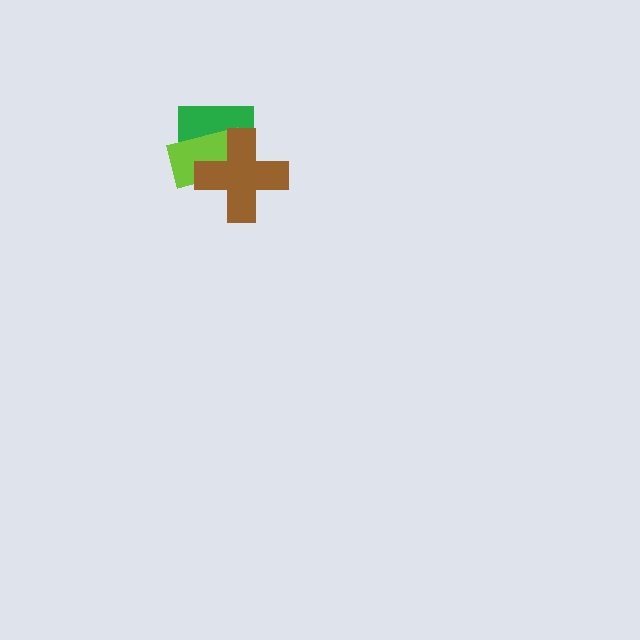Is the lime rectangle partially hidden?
Yes, it is partially covered by another shape.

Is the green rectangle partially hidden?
Yes, it is partially covered by another shape.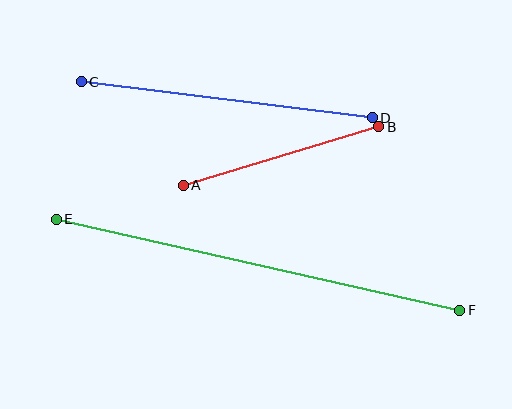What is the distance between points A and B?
The distance is approximately 204 pixels.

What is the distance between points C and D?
The distance is approximately 293 pixels.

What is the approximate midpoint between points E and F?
The midpoint is at approximately (258, 265) pixels.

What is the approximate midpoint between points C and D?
The midpoint is at approximately (227, 100) pixels.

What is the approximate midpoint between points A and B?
The midpoint is at approximately (281, 156) pixels.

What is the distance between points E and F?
The distance is approximately 413 pixels.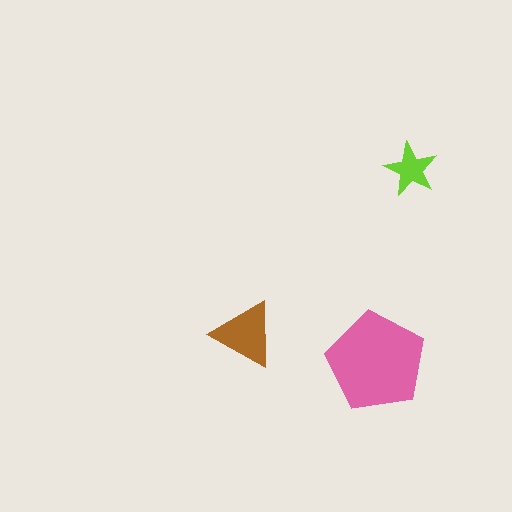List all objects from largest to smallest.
The pink pentagon, the brown triangle, the lime star.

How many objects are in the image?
There are 3 objects in the image.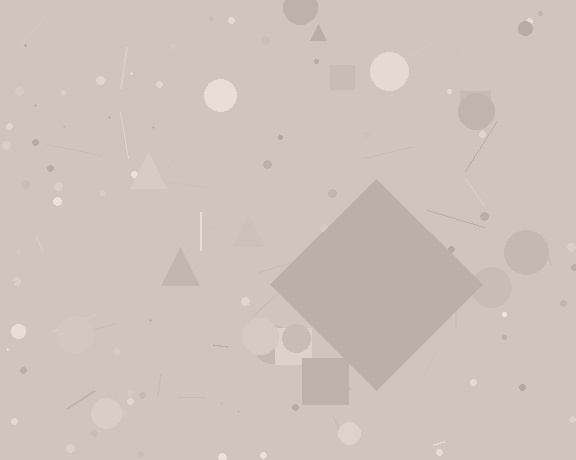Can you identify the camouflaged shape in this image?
The camouflaged shape is a diamond.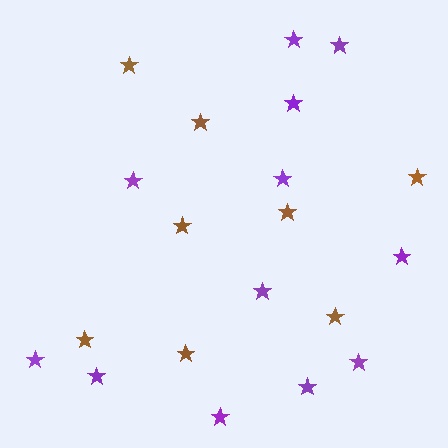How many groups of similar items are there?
There are 2 groups: one group of brown stars (8) and one group of purple stars (12).